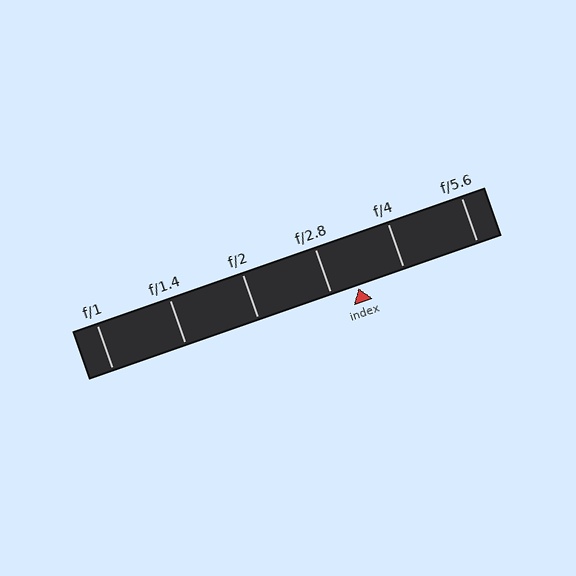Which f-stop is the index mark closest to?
The index mark is closest to f/2.8.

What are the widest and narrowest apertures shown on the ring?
The widest aperture shown is f/1 and the narrowest is f/5.6.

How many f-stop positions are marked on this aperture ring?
There are 6 f-stop positions marked.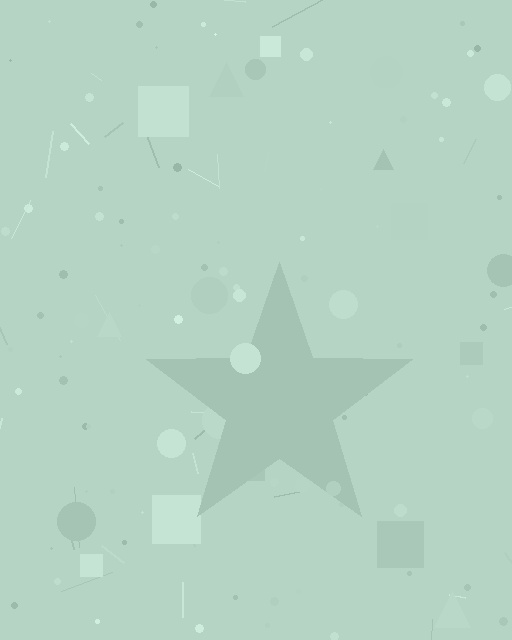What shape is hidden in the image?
A star is hidden in the image.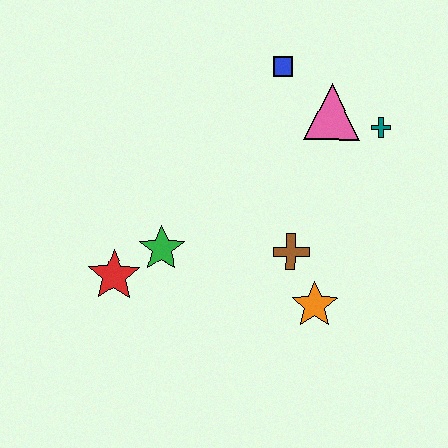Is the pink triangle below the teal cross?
No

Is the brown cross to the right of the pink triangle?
No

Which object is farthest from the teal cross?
The red star is farthest from the teal cross.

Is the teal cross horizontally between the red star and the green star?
No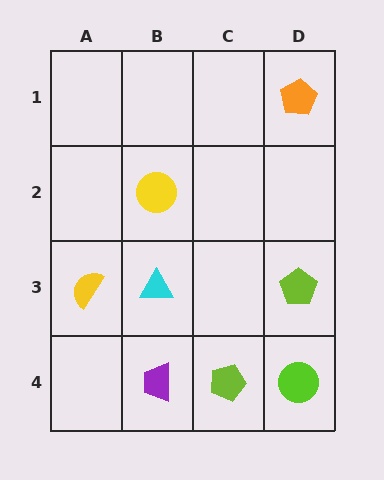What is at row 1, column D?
An orange pentagon.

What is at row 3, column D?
A lime pentagon.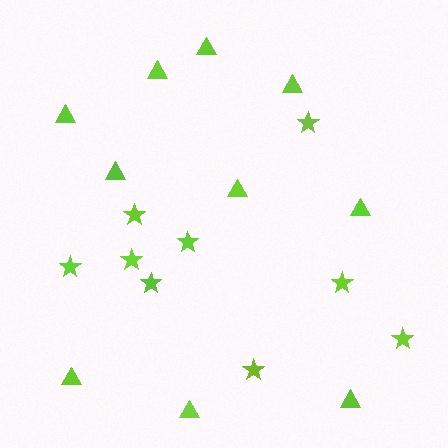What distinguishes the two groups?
There are 2 groups: one group of triangles (10) and one group of stars (9).